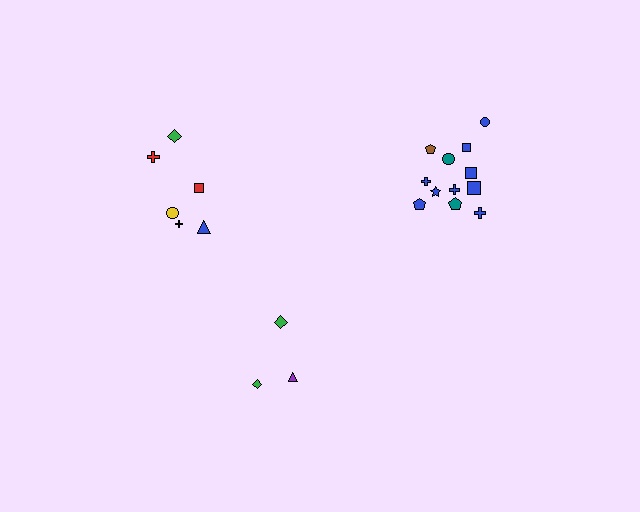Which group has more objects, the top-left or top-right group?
The top-right group.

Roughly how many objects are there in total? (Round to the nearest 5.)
Roughly 20 objects in total.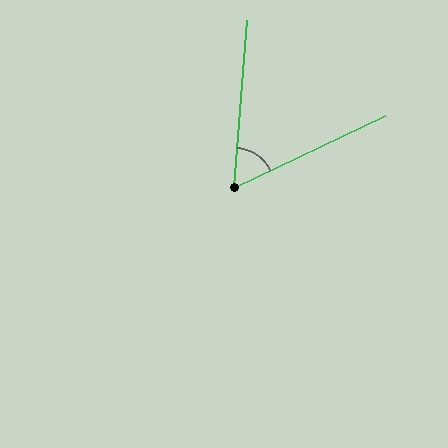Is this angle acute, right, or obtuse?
It is acute.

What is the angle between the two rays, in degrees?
Approximately 60 degrees.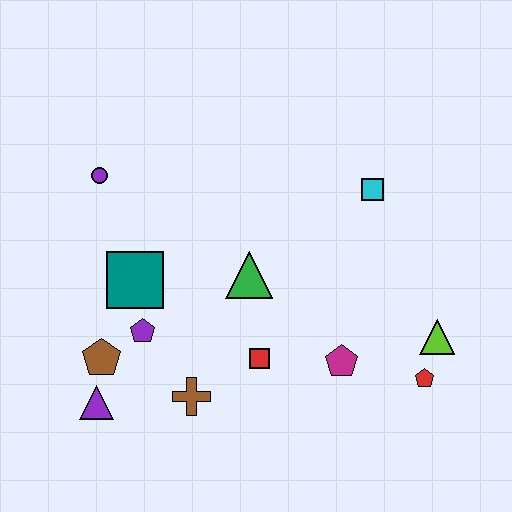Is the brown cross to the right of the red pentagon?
No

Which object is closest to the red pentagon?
The lime triangle is closest to the red pentagon.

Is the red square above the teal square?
No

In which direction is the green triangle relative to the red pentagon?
The green triangle is to the left of the red pentagon.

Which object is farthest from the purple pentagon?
The lime triangle is farthest from the purple pentagon.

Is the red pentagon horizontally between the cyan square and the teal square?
No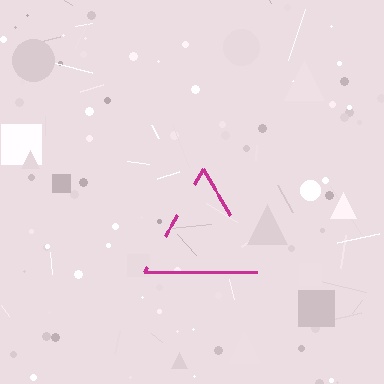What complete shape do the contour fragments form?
The contour fragments form a triangle.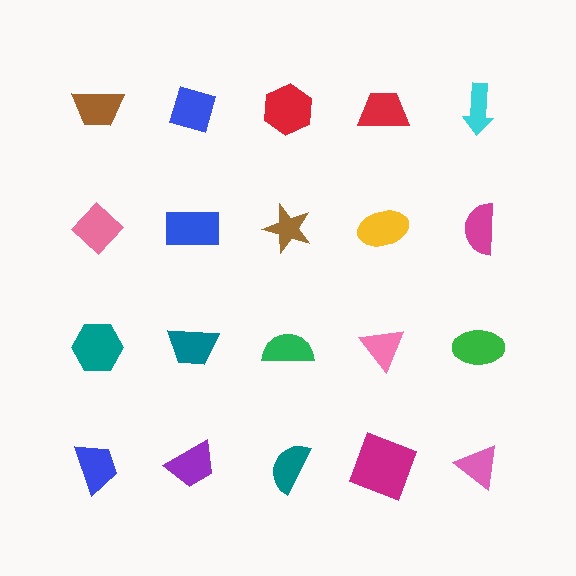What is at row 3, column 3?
A green semicircle.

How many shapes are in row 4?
5 shapes.